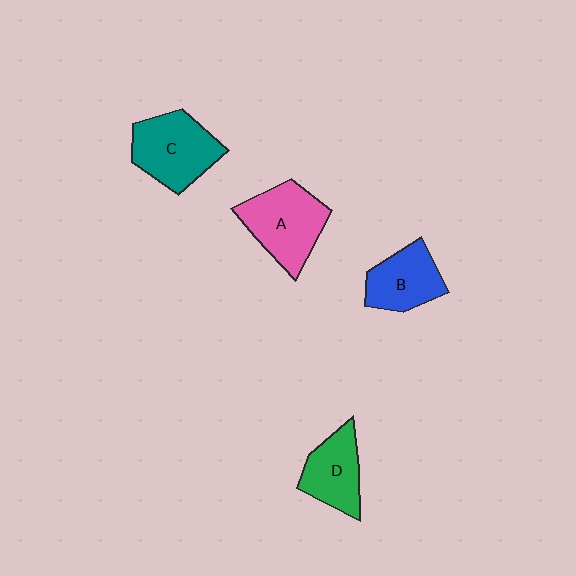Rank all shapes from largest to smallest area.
From largest to smallest: A (pink), C (teal), B (blue), D (green).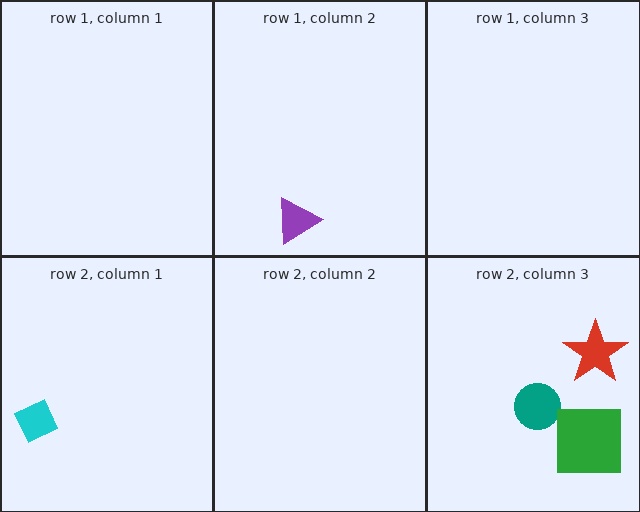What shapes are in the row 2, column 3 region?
The red star, the teal circle, the green square.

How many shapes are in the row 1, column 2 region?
1.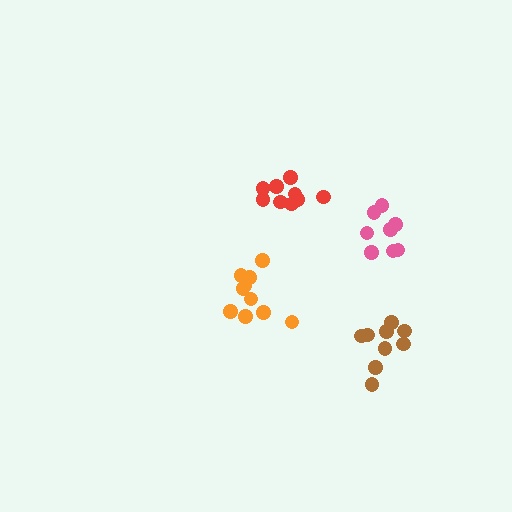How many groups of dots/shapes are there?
There are 4 groups.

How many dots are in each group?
Group 1: 9 dots, Group 2: 10 dots, Group 3: 8 dots, Group 4: 9 dots (36 total).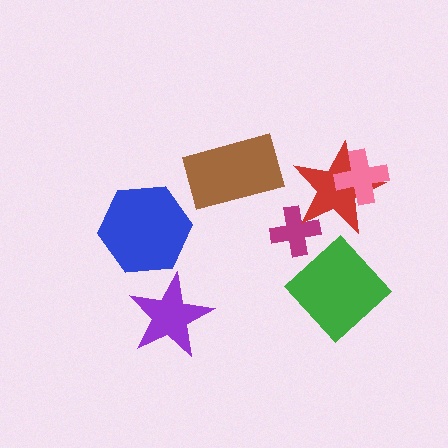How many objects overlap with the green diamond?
0 objects overlap with the green diamond.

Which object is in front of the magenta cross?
The red star is in front of the magenta cross.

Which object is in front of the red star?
The pink cross is in front of the red star.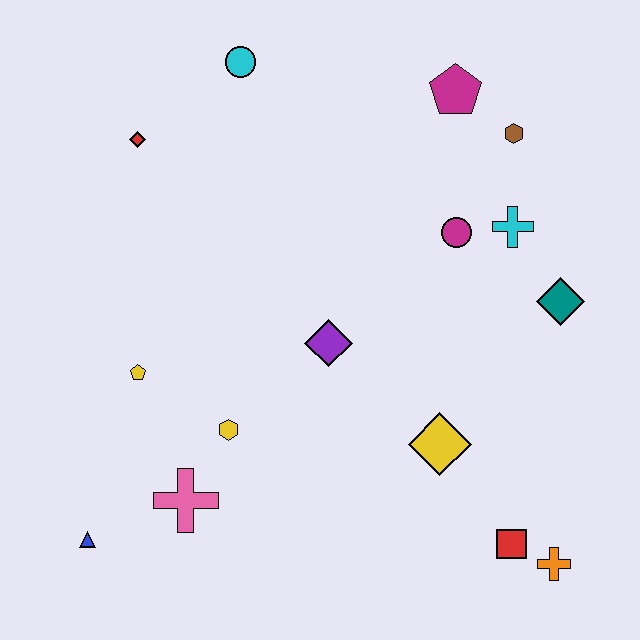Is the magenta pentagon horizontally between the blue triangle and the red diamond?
No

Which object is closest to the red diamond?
The cyan circle is closest to the red diamond.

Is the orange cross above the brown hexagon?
No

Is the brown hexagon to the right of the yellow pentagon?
Yes